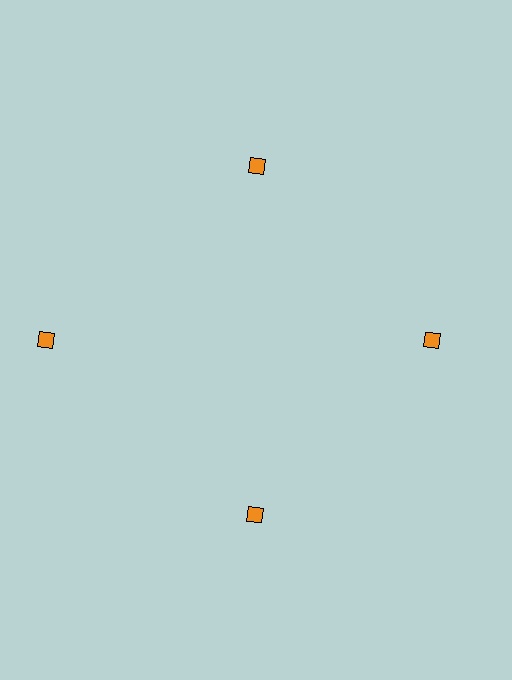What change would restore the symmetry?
The symmetry would be restored by moving it inward, back onto the ring so that all 4 diamonds sit at equal angles and equal distance from the center.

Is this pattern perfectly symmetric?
No. The 4 orange diamonds are arranged in a ring, but one element near the 9 o'clock position is pushed outward from the center, breaking the 4-fold rotational symmetry.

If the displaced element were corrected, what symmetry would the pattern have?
It would have 4-fold rotational symmetry — the pattern would map onto itself every 90 degrees.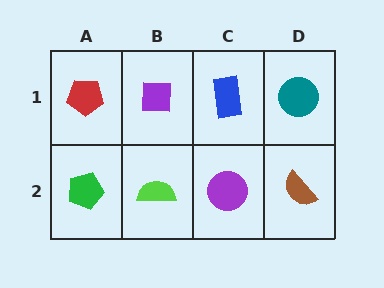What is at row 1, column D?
A teal circle.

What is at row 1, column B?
A purple square.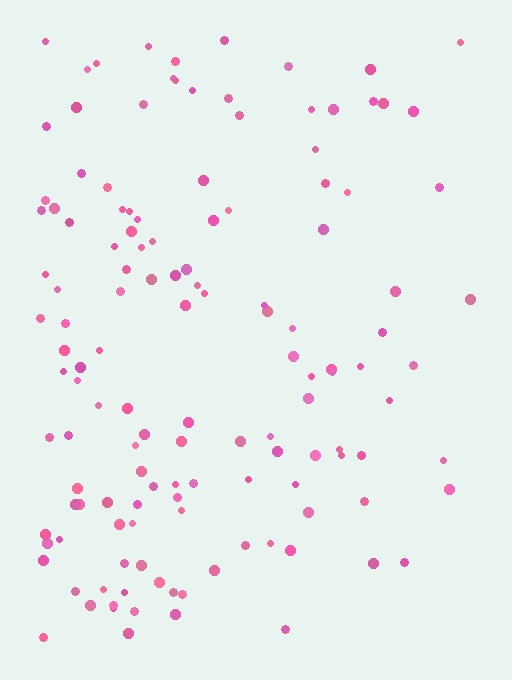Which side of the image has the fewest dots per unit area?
The right.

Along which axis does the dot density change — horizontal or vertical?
Horizontal.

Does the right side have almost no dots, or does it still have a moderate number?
Still a moderate number, just noticeably fewer than the left.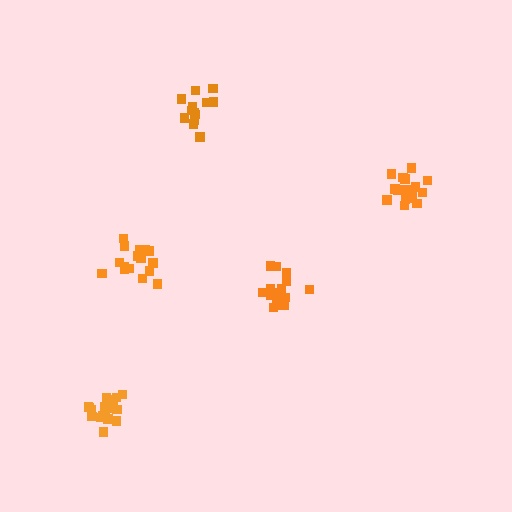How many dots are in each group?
Group 1: 16 dots, Group 2: 17 dots, Group 3: 16 dots, Group 4: 18 dots, Group 5: 14 dots (81 total).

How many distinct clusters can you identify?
There are 5 distinct clusters.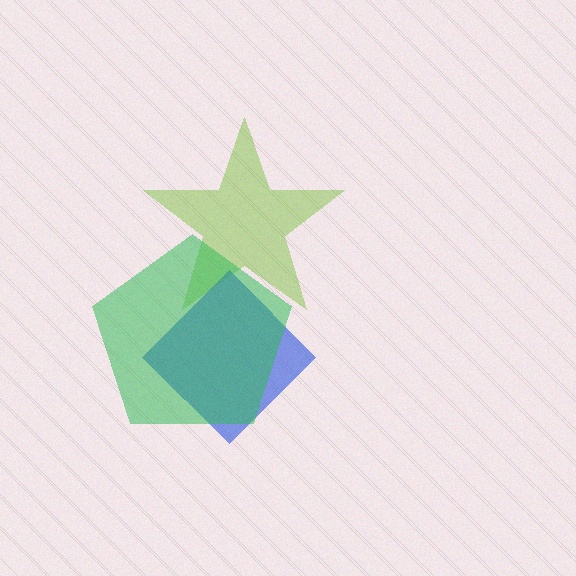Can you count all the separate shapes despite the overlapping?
Yes, there are 3 separate shapes.